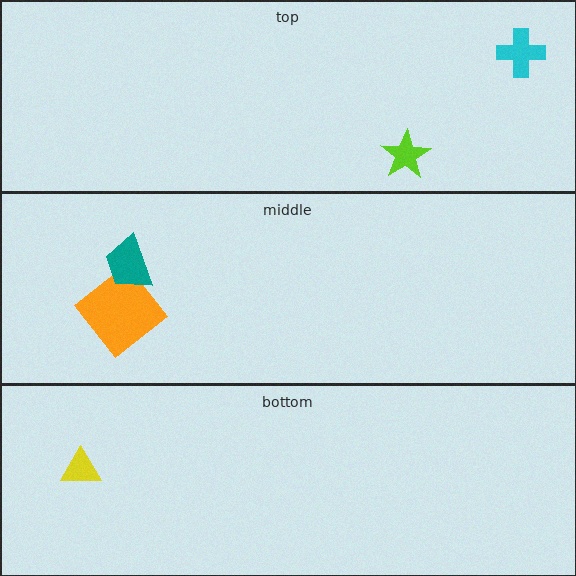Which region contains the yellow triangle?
The bottom region.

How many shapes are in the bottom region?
1.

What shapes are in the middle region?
The orange diamond, the teal trapezoid.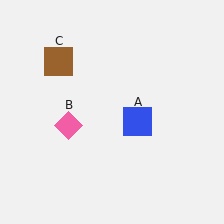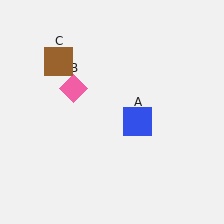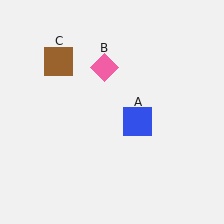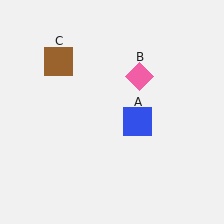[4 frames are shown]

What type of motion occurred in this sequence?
The pink diamond (object B) rotated clockwise around the center of the scene.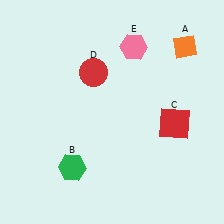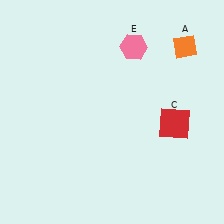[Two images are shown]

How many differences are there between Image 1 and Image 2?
There are 2 differences between the two images.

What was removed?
The green hexagon (B), the red circle (D) were removed in Image 2.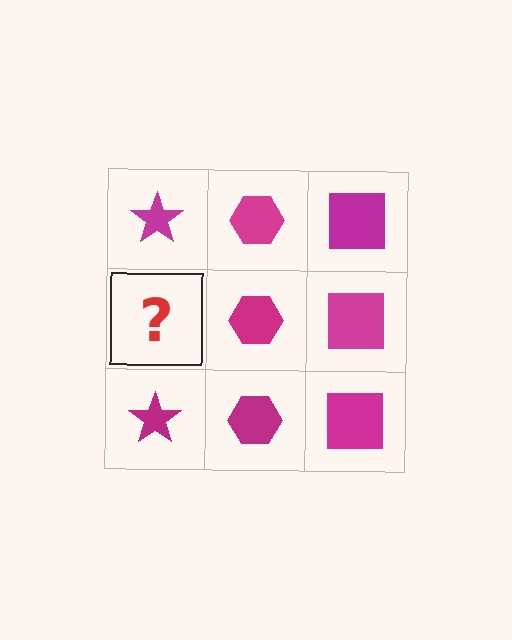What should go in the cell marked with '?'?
The missing cell should contain a magenta star.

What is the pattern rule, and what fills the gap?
The rule is that each column has a consistent shape. The gap should be filled with a magenta star.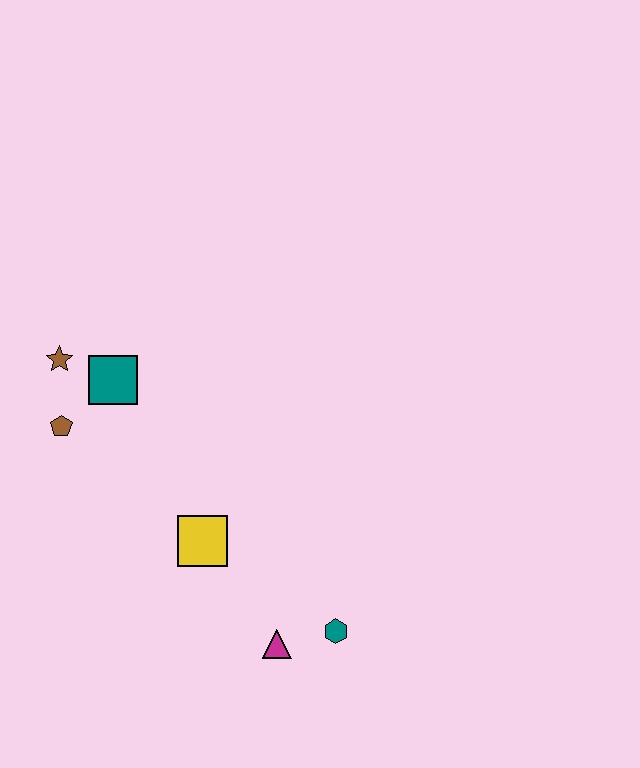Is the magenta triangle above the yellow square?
No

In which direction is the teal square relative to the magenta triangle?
The teal square is above the magenta triangle.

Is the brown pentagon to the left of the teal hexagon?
Yes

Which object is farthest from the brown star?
The teal hexagon is farthest from the brown star.